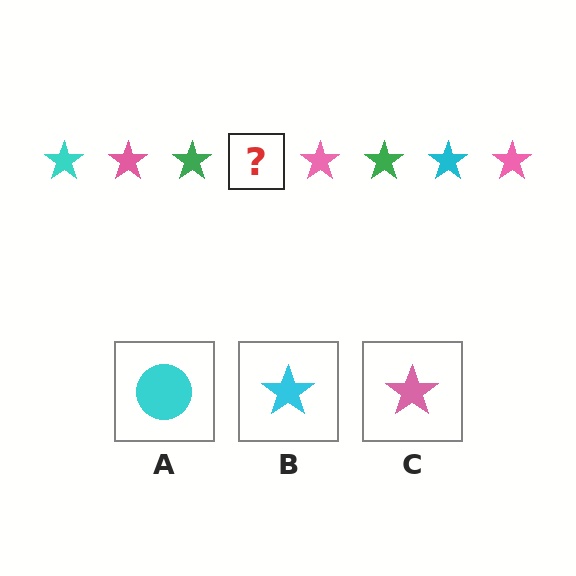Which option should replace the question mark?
Option B.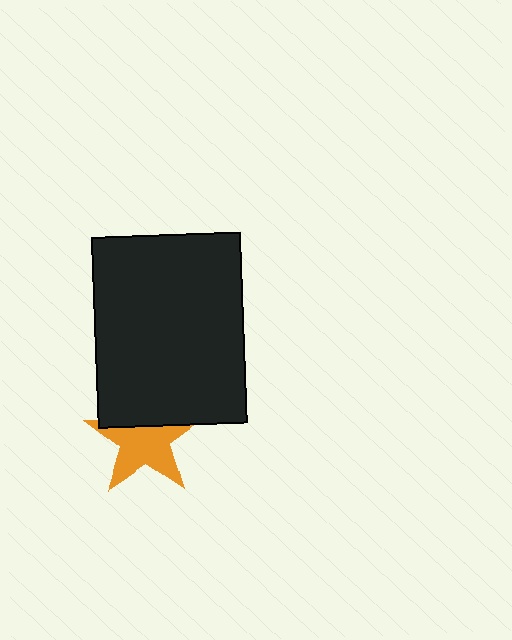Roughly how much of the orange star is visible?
Most of it is visible (roughly 65%).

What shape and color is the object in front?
The object in front is a black rectangle.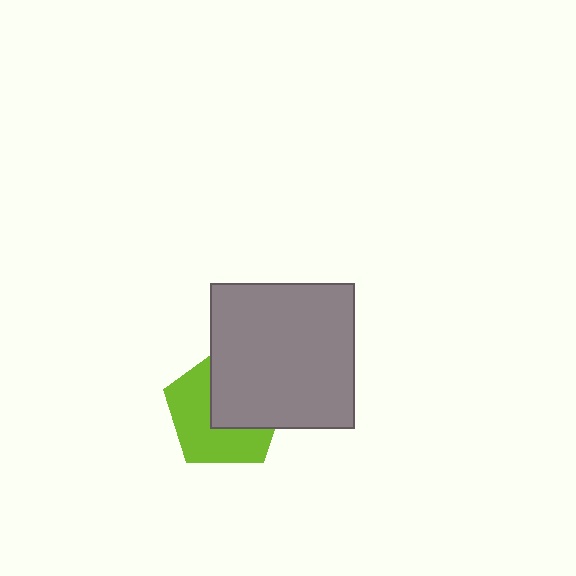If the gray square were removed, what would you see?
You would see the complete lime pentagon.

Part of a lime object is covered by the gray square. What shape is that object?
It is a pentagon.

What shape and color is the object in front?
The object in front is a gray square.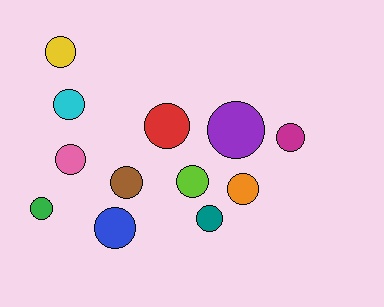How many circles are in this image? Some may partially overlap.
There are 12 circles.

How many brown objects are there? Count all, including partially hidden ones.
There is 1 brown object.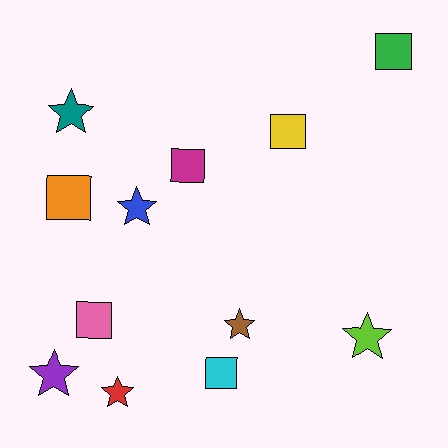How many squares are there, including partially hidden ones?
There are 6 squares.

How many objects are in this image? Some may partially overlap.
There are 12 objects.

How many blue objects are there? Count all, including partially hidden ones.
There is 1 blue object.